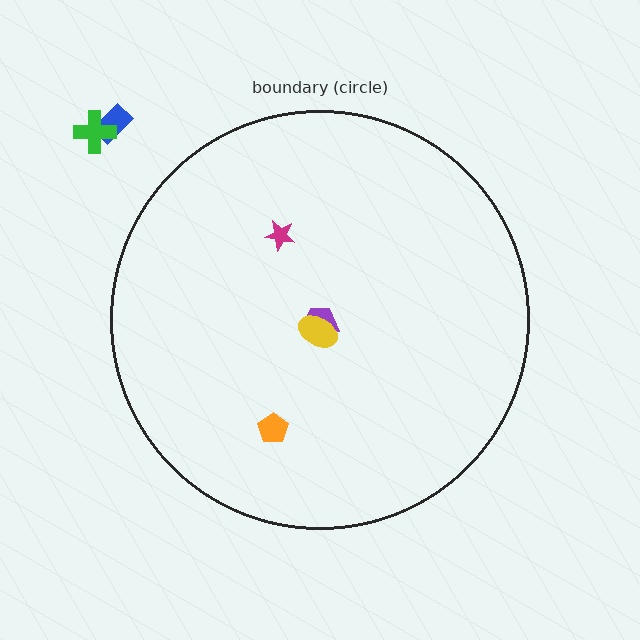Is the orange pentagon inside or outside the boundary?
Inside.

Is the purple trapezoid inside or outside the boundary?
Inside.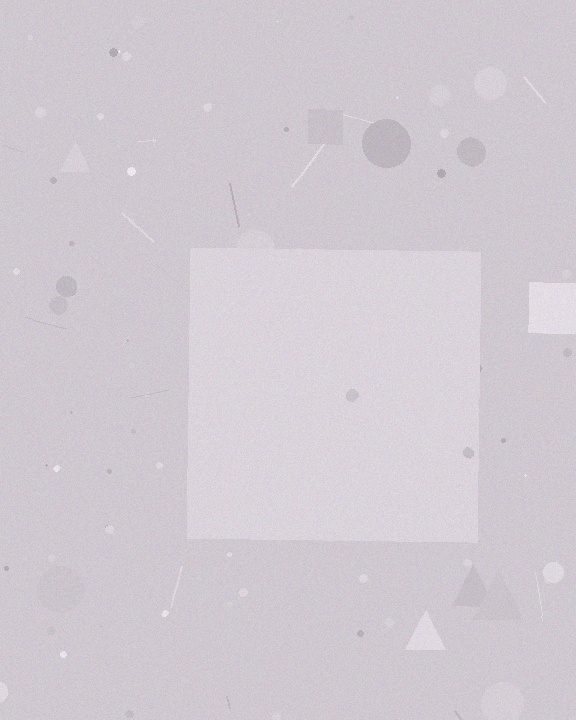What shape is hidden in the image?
A square is hidden in the image.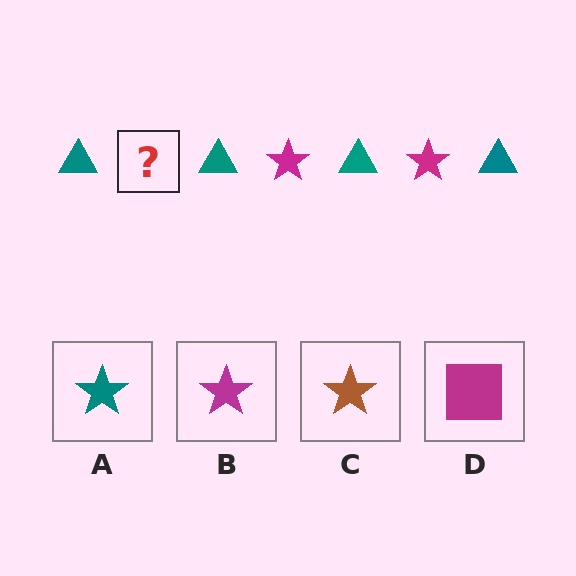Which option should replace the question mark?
Option B.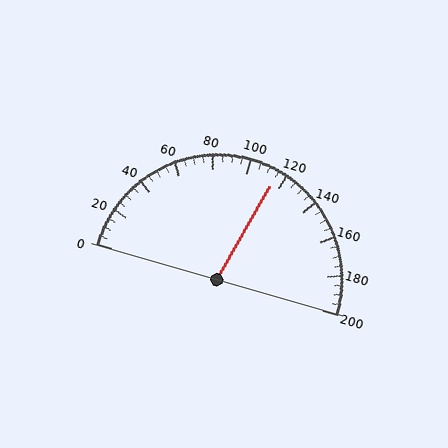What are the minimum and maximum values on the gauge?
The gauge ranges from 0 to 200.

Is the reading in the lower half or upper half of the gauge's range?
The reading is in the upper half of the range (0 to 200).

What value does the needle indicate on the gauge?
The needle indicates approximately 115.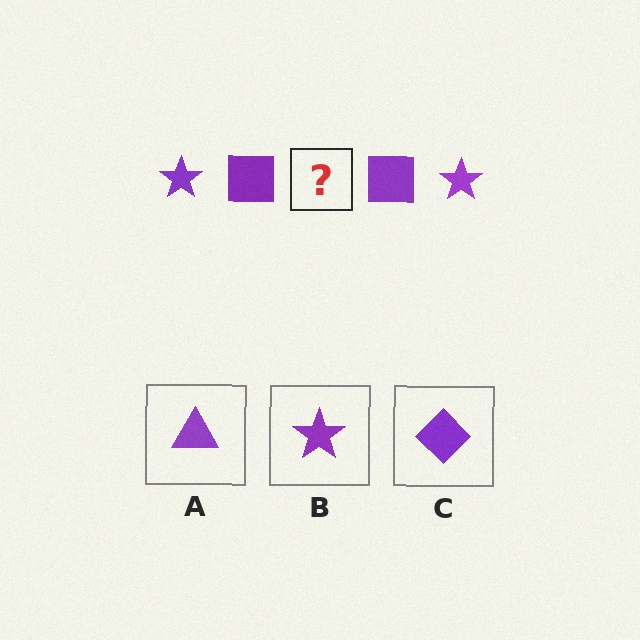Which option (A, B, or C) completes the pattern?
B.